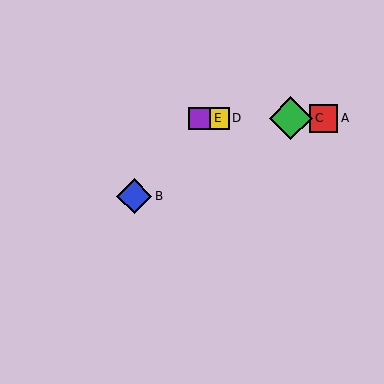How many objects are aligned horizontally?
4 objects (A, C, D, E) are aligned horizontally.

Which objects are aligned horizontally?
Objects A, C, D, E are aligned horizontally.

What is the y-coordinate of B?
Object B is at y≈196.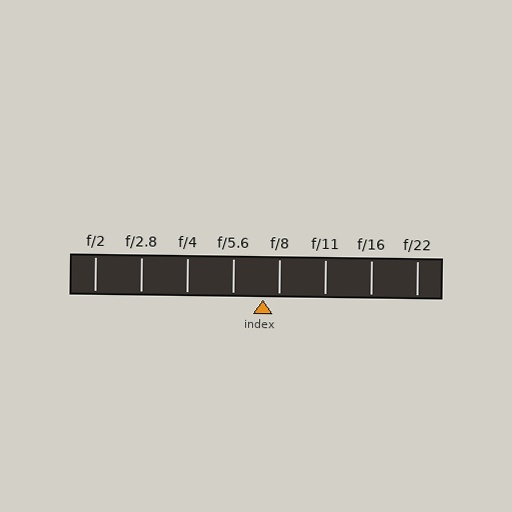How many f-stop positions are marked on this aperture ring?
There are 8 f-stop positions marked.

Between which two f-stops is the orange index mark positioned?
The index mark is between f/5.6 and f/8.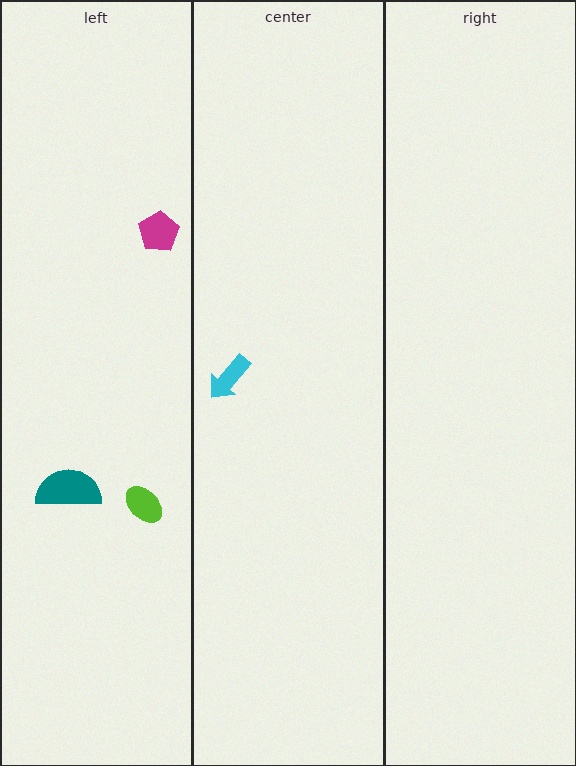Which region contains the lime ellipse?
The left region.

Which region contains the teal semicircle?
The left region.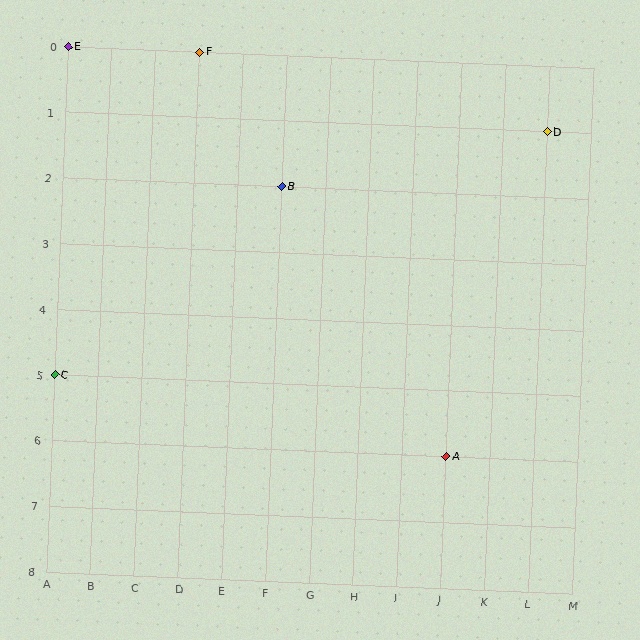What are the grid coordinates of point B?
Point B is at grid coordinates (F, 2).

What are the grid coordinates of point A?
Point A is at grid coordinates (J, 6).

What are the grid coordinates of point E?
Point E is at grid coordinates (A, 0).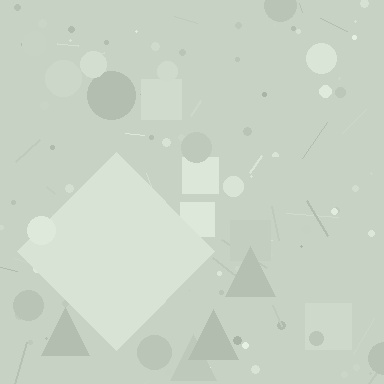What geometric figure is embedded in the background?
A diamond is embedded in the background.